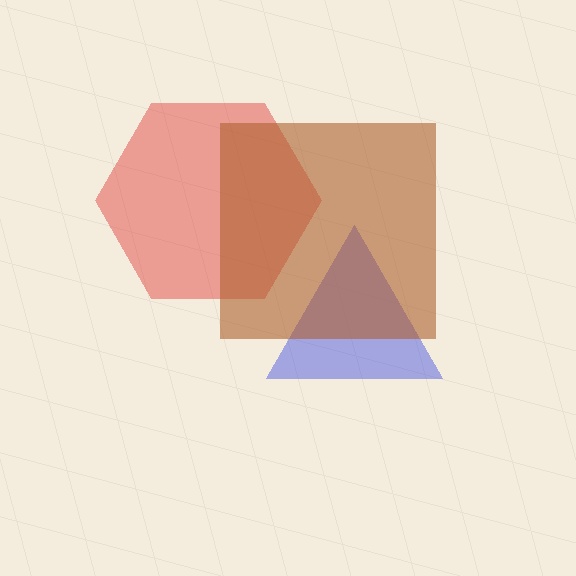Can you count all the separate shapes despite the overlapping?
Yes, there are 3 separate shapes.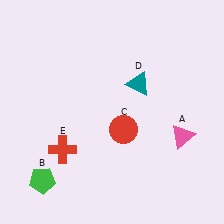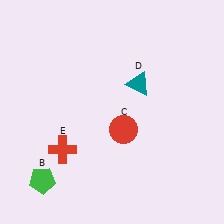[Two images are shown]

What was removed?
The pink triangle (A) was removed in Image 2.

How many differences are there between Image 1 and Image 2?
There is 1 difference between the two images.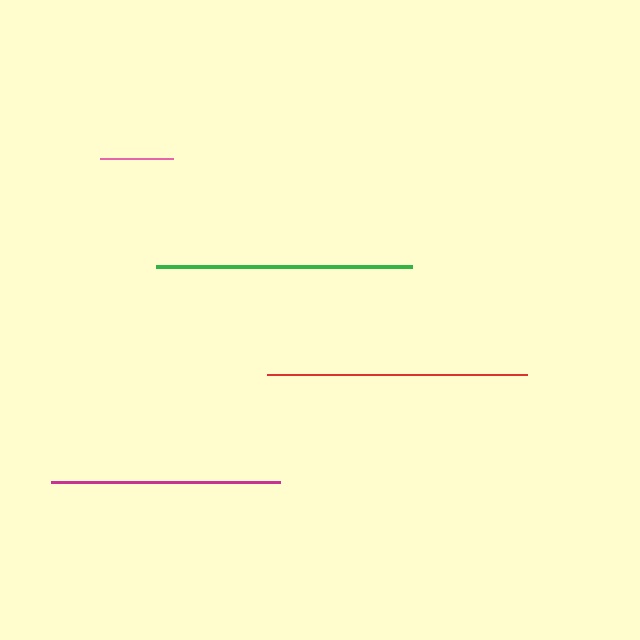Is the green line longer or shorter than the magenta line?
The green line is longer than the magenta line.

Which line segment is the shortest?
The pink line is the shortest at approximately 73 pixels.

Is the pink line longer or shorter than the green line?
The green line is longer than the pink line.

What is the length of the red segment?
The red segment is approximately 260 pixels long.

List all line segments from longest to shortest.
From longest to shortest: red, green, magenta, pink.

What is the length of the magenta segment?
The magenta segment is approximately 229 pixels long.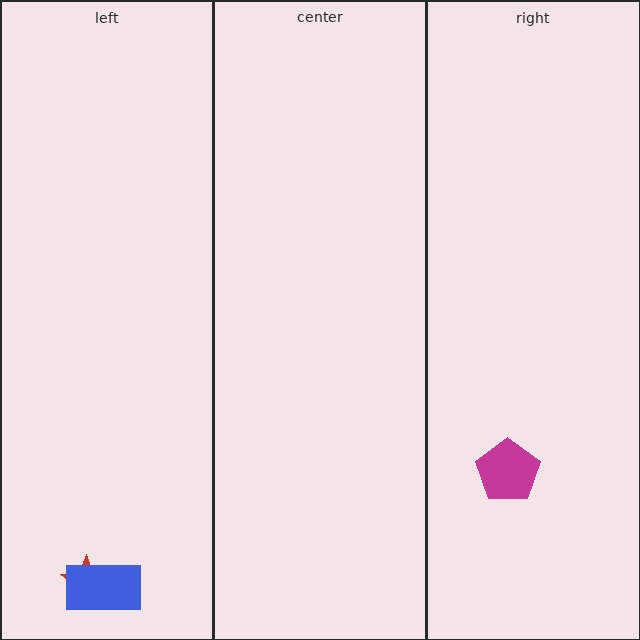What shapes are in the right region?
The magenta pentagon.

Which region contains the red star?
The left region.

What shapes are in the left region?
The red star, the blue rectangle.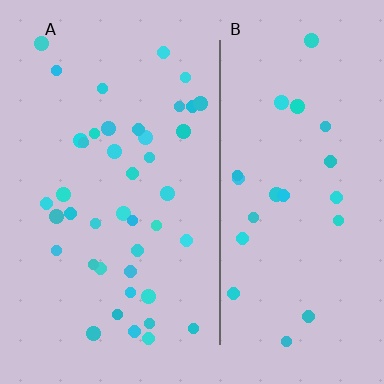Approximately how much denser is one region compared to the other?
Approximately 1.8× — region A over region B.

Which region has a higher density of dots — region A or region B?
A (the left).